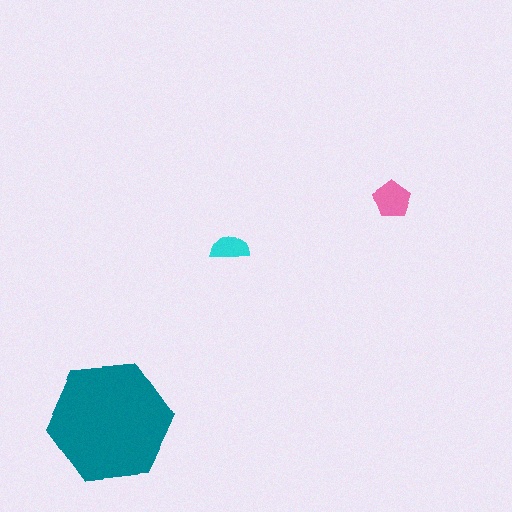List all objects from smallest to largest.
The cyan semicircle, the pink pentagon, the teal hexagon.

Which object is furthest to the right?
The pink pentagon is rightmost.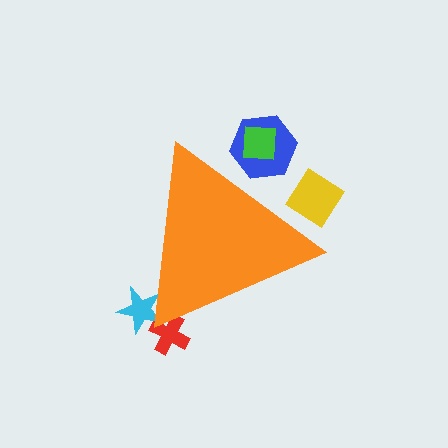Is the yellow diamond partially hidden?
Yes, the yellow diamond is partially hidden behind the orange triangle.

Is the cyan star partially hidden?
Yes, the cyan star is partially hidden behind the orange triangle.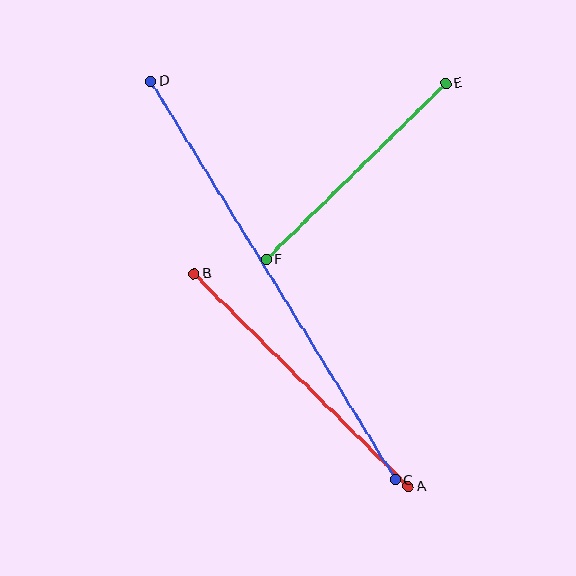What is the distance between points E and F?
The distance is approximately 252 pixels.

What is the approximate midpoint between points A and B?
The midpoint is at approximately (301, 380) pixels.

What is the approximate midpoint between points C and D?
The midpoint is at approximately (273, 281) pixels.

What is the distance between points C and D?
The distance is approximately 468 pixels.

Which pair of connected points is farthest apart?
Points C and D are farthest apart.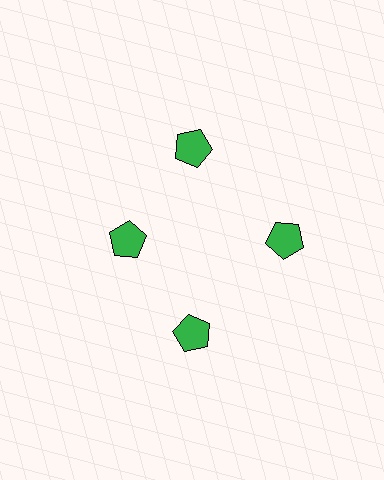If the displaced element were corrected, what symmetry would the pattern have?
It would have 4-fold rotational symmetry — the pattern would map onto itself every 90 degrees.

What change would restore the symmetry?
The symmetry would be restored by moving it outward, back onto the ring so that all 4 pentagons sit at equal angles and equal distance from the center.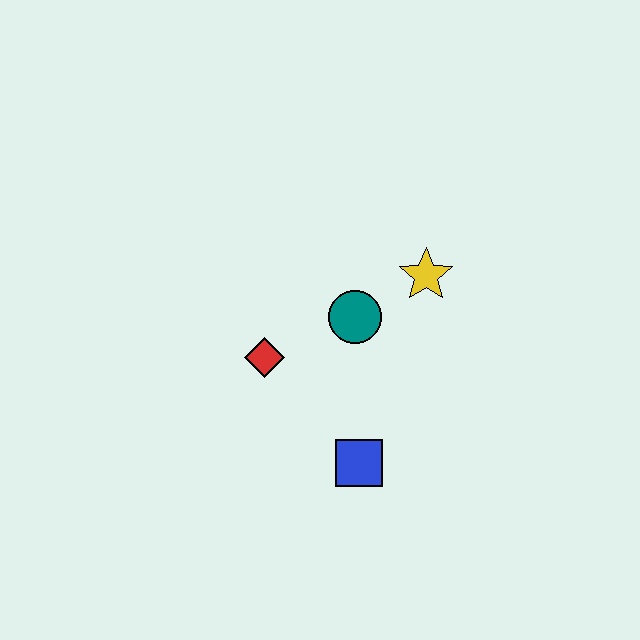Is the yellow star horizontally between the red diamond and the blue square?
No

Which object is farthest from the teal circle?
The blue square is farthest from the teal circle.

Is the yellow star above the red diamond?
Yes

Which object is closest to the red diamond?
The teal circle is closest to the red diamond.